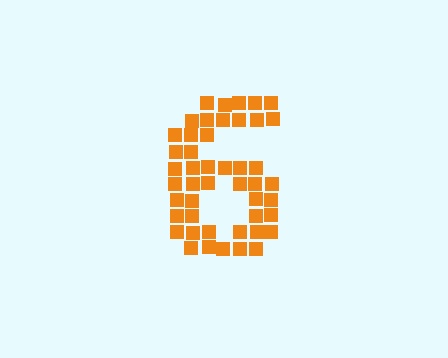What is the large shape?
The large shape is the digit 6.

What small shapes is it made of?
It is made of small squares.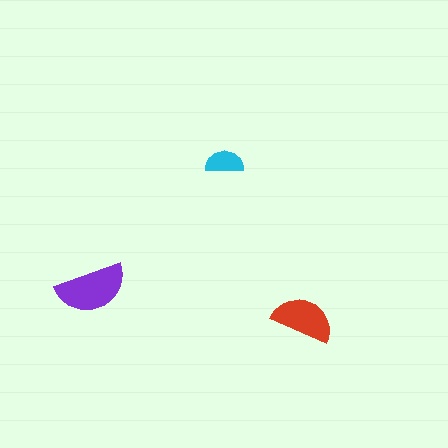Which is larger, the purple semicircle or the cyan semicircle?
The purple one.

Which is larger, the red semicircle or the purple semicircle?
The purple one.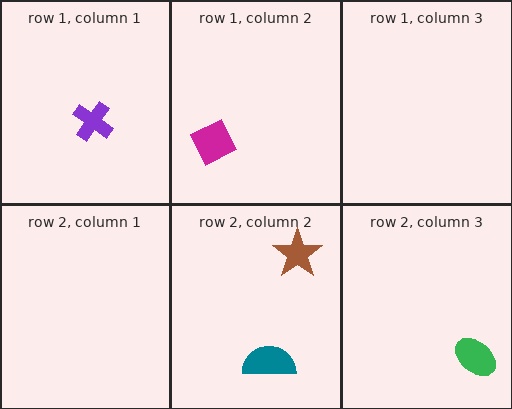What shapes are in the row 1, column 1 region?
The purple cross.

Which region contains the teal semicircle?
The row 2, column 2 region.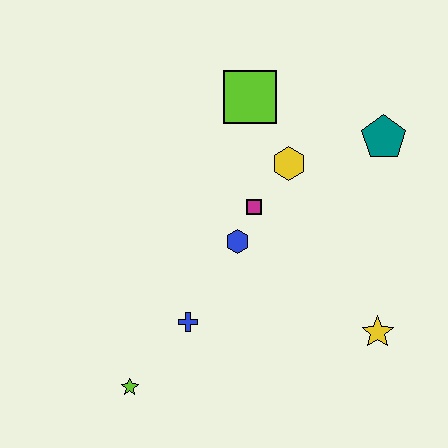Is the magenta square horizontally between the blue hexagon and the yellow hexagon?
Yes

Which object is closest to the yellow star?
The blue hexagon is closest to the yellow star.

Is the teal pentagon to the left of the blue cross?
No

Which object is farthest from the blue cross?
The teal pentagon is farthest from the blue cross.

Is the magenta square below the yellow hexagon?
Yes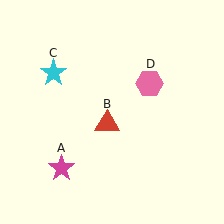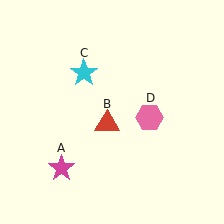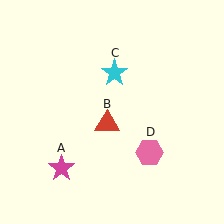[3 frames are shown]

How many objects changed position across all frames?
2 objects changed position: cyan star (object C), pink hexagon (object D).